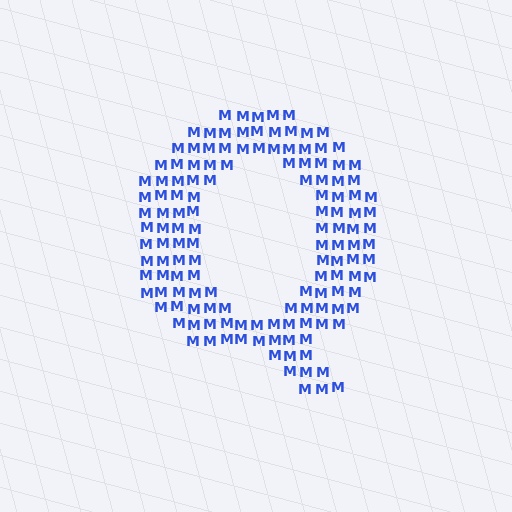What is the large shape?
The large shape is the letter Q.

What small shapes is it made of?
It is made of small letter M's.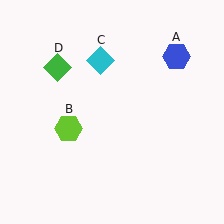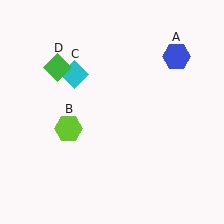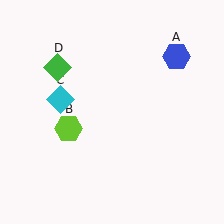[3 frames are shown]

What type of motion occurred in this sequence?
The cyan diamond (object C) rotated counterclockwise around the center of the scene.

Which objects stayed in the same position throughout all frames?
Blue hexagon (object A) and lime hexagon (object B) and green diamond (object D) remained stationary.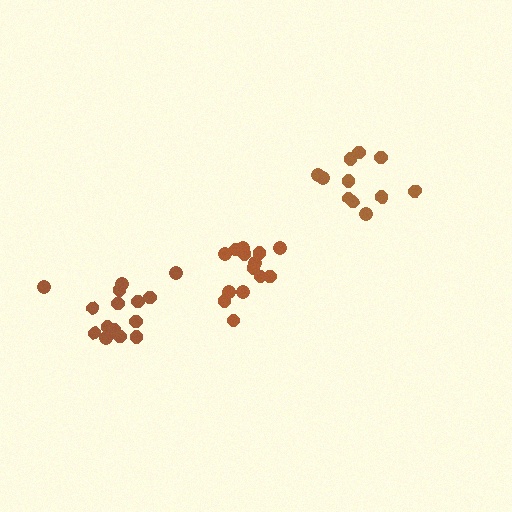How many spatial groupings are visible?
There are 3 spatial groupings.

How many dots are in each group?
Group 1: 14 dots, Group 2: 11 dots, Group 3: 15 dots (40 total).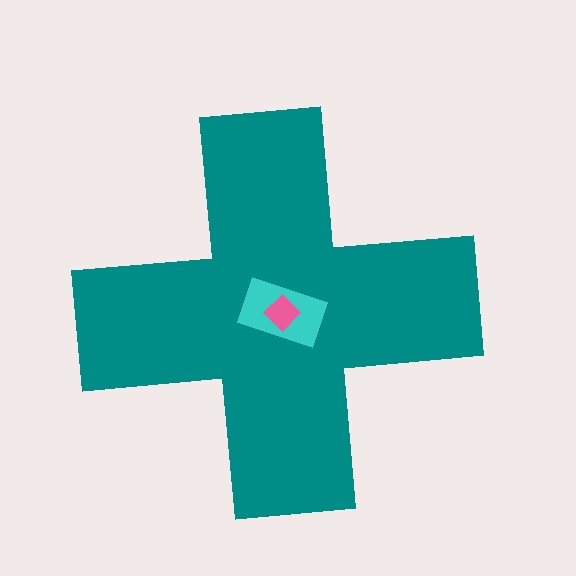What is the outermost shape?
The teal cross.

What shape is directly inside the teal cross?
The cyan rectangle.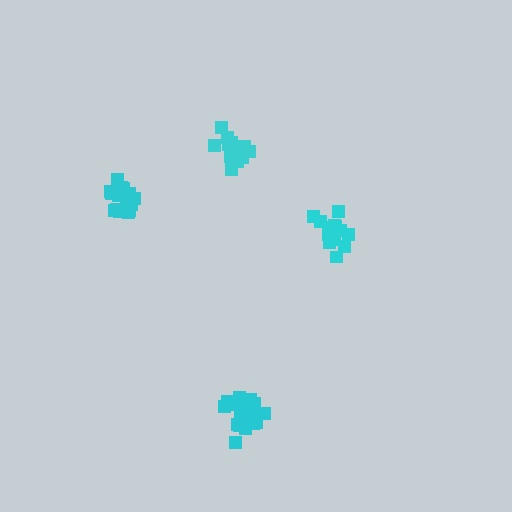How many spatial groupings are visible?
There are 4 spatial groupings.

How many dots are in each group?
Group 1: 19 dots, Group 2: 20 dots, Group 3: 18 dots, Group 4: 14 dots (71 total).